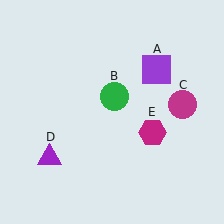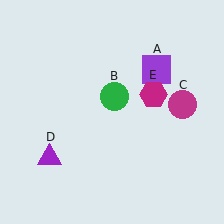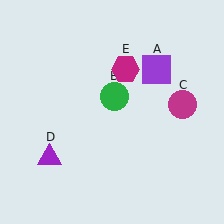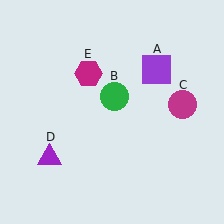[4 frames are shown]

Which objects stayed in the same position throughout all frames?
Purple square (object A) and green circle (object B) and magenta circle (object C) and purple triangle (object D) remained stationary.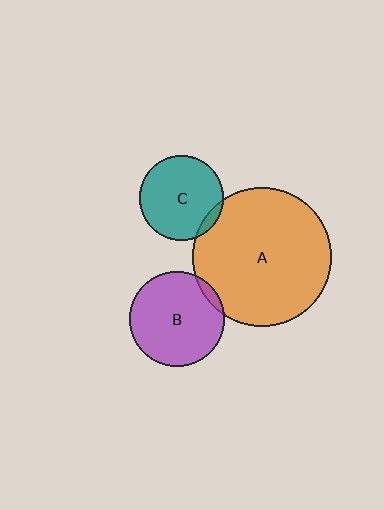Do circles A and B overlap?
Yes.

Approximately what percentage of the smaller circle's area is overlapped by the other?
Approximately 5%.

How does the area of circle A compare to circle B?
Approximately 2.2 times.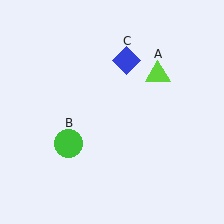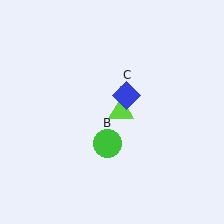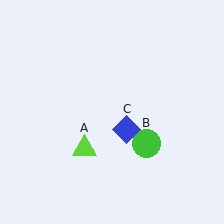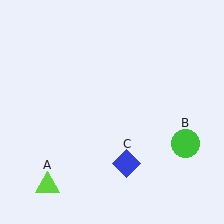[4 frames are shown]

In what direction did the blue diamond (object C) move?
The blue diamond (object C) moved down.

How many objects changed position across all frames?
3 objects changed position: lime triangle (object A), green circle (object B), blue diamond (object C).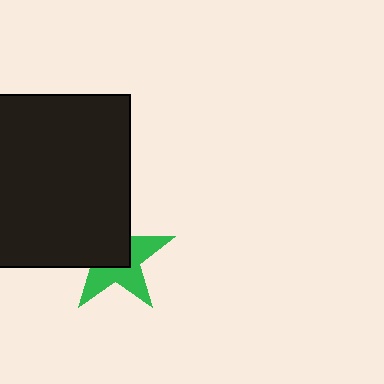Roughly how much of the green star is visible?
About half of it is visible (roughly 49%).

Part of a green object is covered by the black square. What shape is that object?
It is a star.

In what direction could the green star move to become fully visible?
The green star could move toward the lower-right. That would shift it out from behind the black square entirely.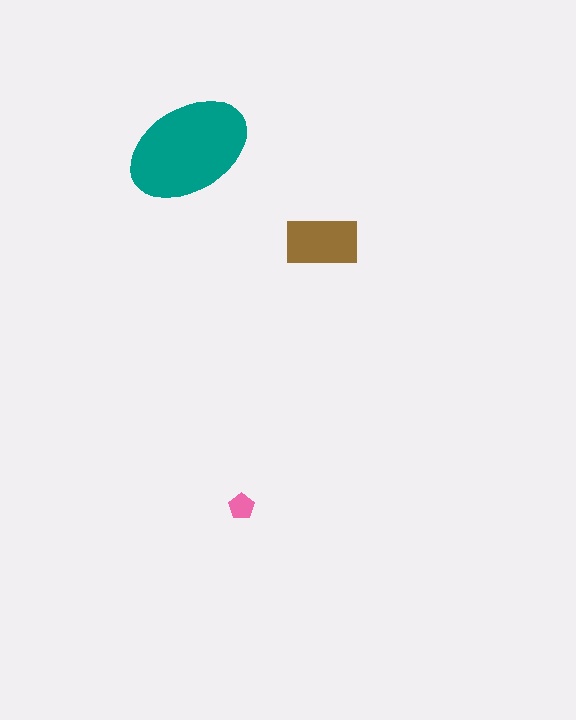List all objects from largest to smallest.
The teal ellipse, the brown rectangle, the pink pentagon.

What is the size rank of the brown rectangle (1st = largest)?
2nd.